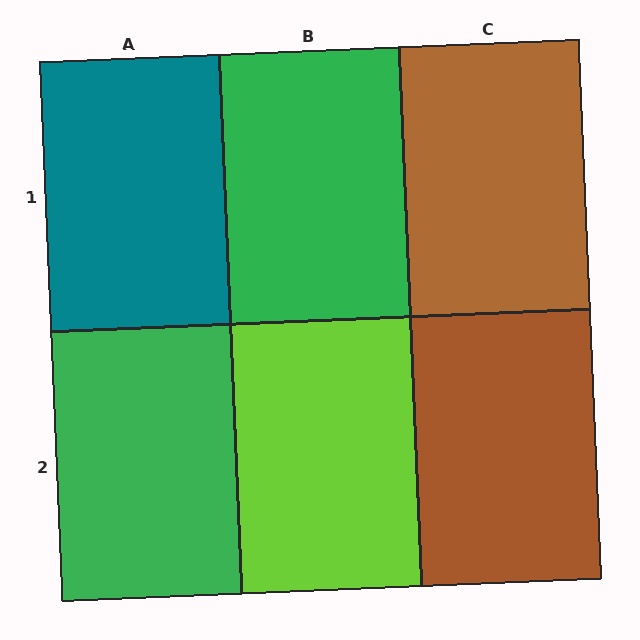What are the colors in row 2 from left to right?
Green, lime, brown.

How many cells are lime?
1 cell is lime.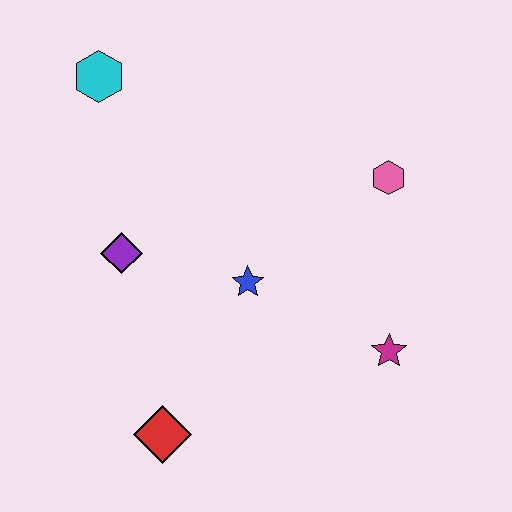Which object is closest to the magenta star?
The blue star is closest to the magenta star.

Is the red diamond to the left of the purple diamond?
No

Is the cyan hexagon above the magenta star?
Yes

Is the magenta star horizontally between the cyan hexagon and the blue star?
No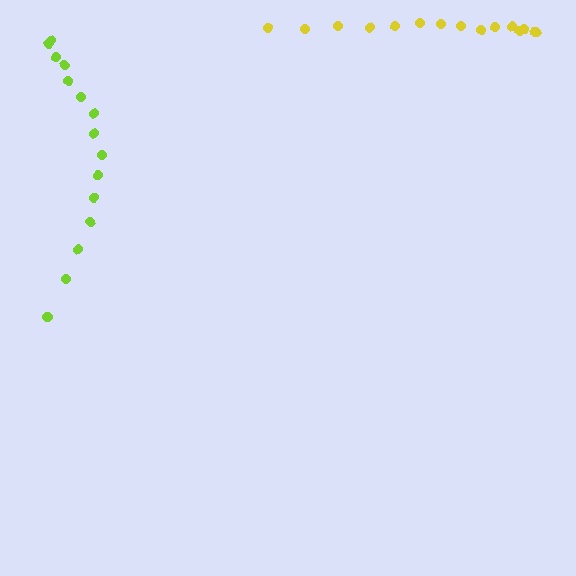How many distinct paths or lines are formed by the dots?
There are 2 distinct paths.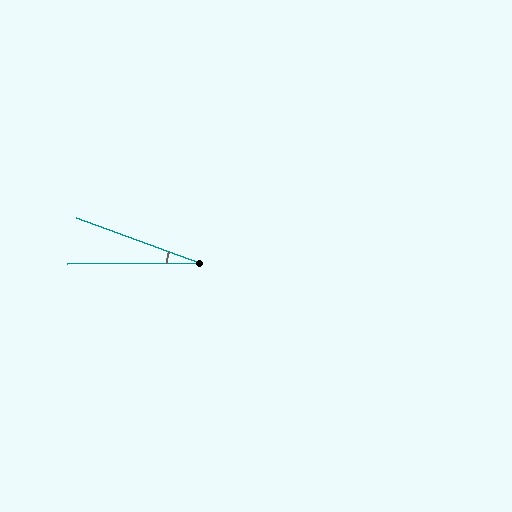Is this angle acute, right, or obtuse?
It is acute.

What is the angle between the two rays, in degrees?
Approximately 20 degrees.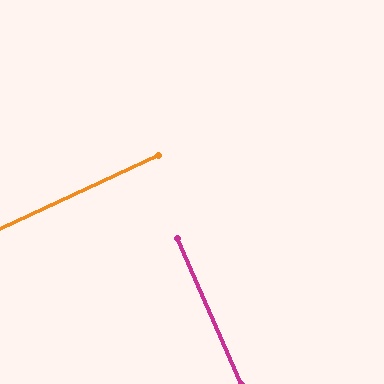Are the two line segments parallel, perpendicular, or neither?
Perpendicular — they meet at approximately 89°.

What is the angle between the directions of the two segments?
Approximately 89 degrees.